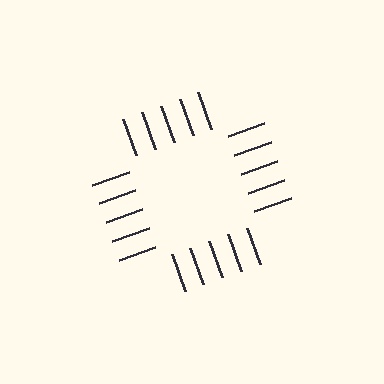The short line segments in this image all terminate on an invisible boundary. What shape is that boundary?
An illusory square — the line segments terminate on its edges but no continuous stroke is drawn.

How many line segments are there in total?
20 — 5 along each of the 4 edges.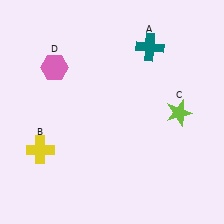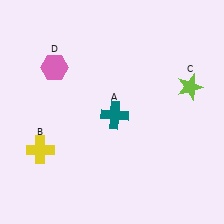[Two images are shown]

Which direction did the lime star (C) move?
The lime star (C) moved up.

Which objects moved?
The objects that moved are: the teal cross (A), the lime star (C).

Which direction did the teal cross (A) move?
The teal cross (A) moved down.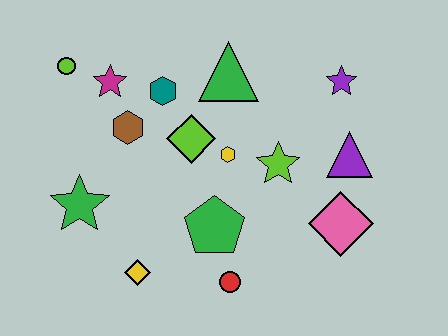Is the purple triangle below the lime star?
No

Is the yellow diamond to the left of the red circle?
Yes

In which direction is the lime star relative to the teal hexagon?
The lime star is to the right of the teal hexagon.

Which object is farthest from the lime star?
The lime circle is farthest from the lime star.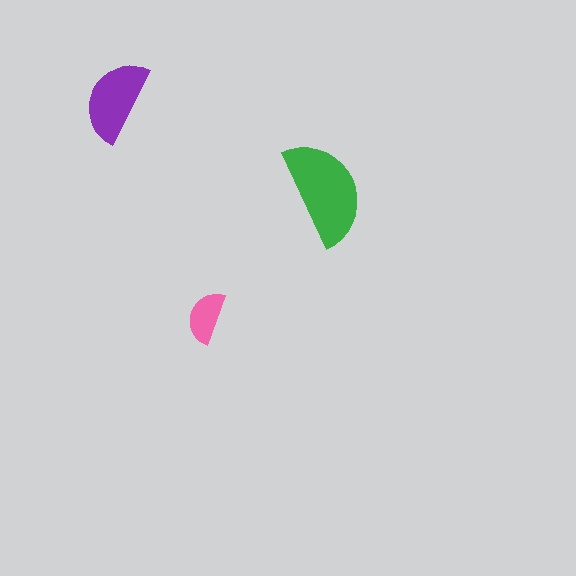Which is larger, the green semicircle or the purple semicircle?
The green one.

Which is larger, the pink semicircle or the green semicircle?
The green one.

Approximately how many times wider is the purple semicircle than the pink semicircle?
About 1.5 times wider.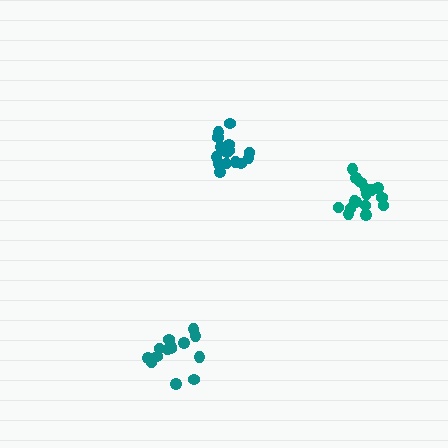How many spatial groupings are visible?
There are 3 spatial groupings.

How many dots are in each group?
Group 1: 16 dots, Group 2: 16 dots, Group 3: 14 dots (46 total).